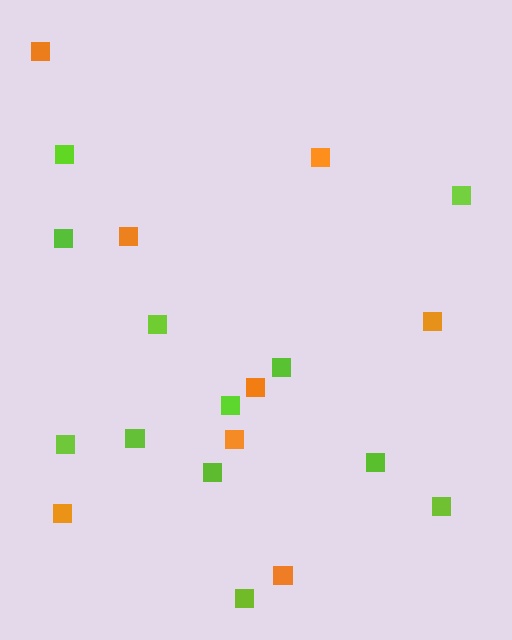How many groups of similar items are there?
There are 2 groups: one group of orange squares (8) and one group of lime squares (12).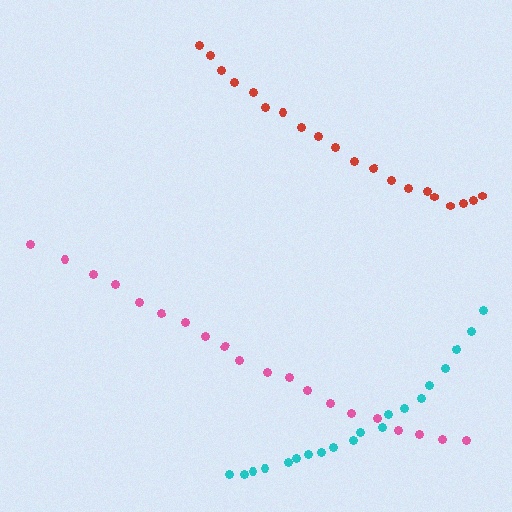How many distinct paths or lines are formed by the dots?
There are 3 distinct paths.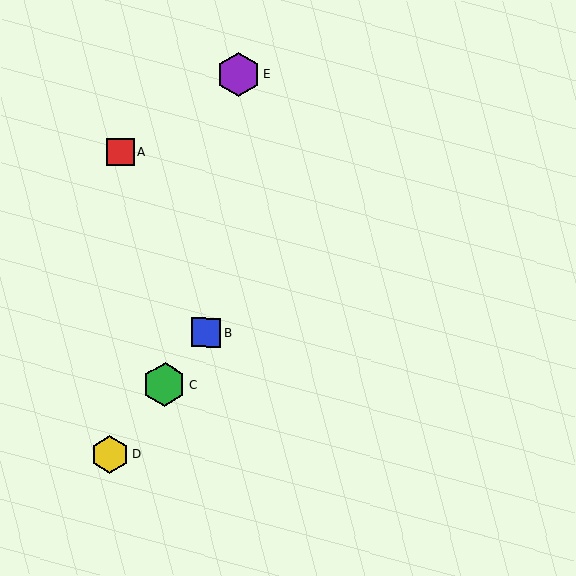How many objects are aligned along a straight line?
3 objects (B, C, D) are aligned along a straight line.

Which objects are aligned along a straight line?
Objects B, C, D are aligned along a straight line.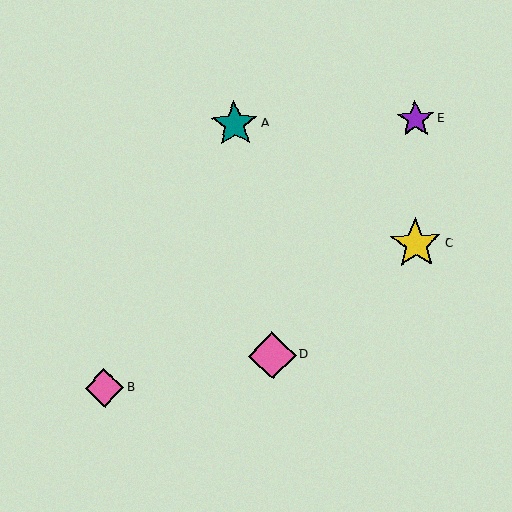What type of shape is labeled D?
Shape D is a pink diamond.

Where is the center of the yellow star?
The center of the yellow star is at (416, 244).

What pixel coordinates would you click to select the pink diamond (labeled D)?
Click at (272, 356) to select the pink diamond D.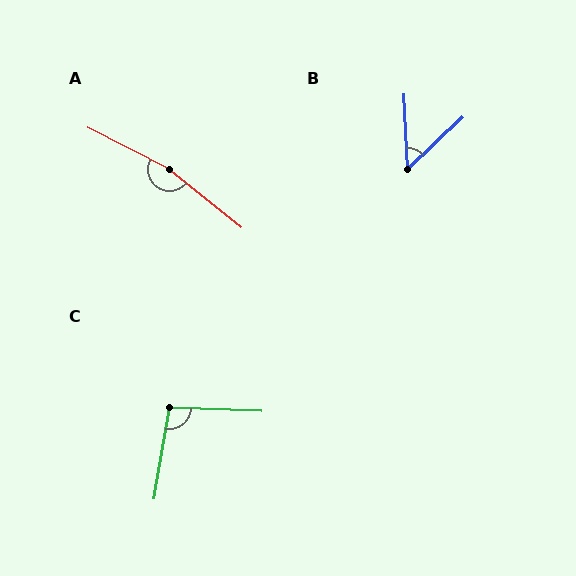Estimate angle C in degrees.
Approximately 97 degrees.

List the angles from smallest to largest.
B (49°), C (97°), A (168°).